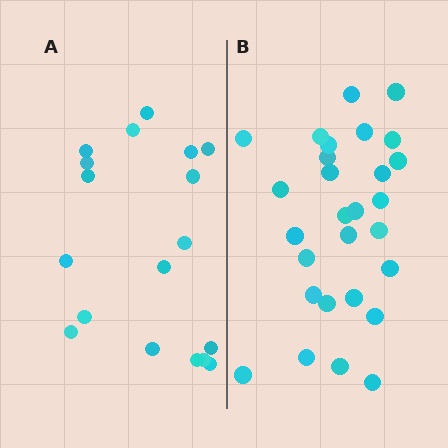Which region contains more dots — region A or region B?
Region B (the right region) has more dots.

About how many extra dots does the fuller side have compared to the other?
Region B has roughly 10 or so more dots than region A.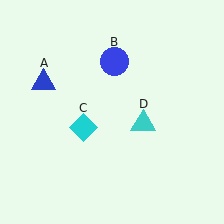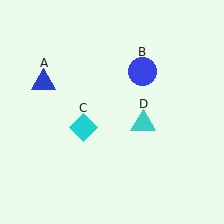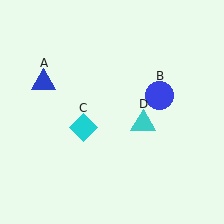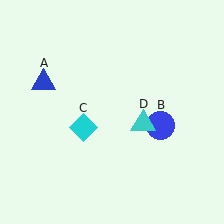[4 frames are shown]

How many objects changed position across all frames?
1 object changed position: blue circle (object B).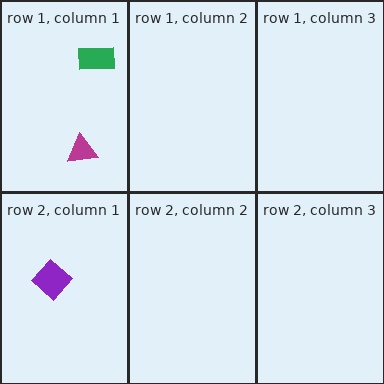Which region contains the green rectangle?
The row 1, column 1 region.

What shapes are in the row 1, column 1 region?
The green rectangle, the magenta triangle.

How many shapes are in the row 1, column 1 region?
2.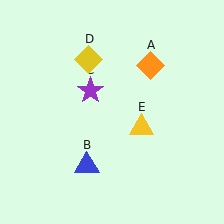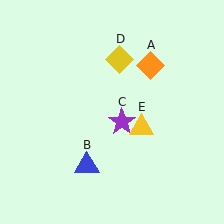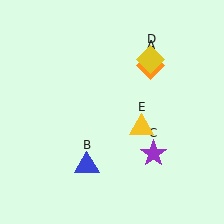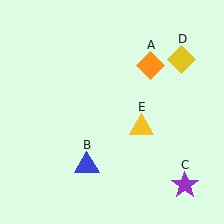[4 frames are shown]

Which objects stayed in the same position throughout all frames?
Orange diamond (object A) and blue triangle (object B) and yellow triangle (object E) remained stationary.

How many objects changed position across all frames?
2 objects changed position: purple star (object C), yellow diamond (object D).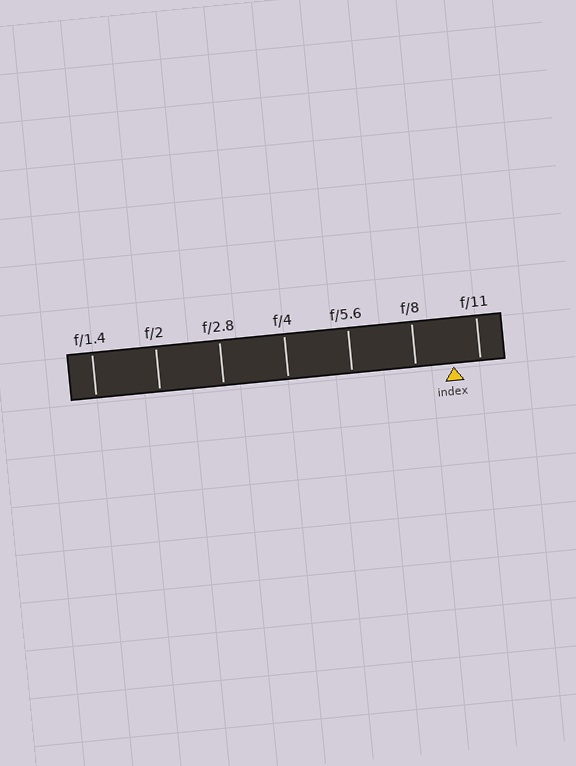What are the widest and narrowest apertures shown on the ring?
The widest aperture shown is f/1.4 and the narrowest is f/11.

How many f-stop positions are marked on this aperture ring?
There are 7 f-stop positions marked.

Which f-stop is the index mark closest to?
The index mark is closest to f/11.